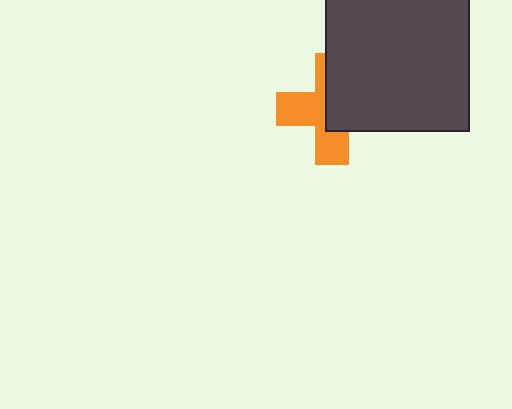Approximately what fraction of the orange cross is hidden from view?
Roughly 49% of the orange cross is hidden behind the dark gray square.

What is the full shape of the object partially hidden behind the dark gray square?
The partially hidden object is an orange cross.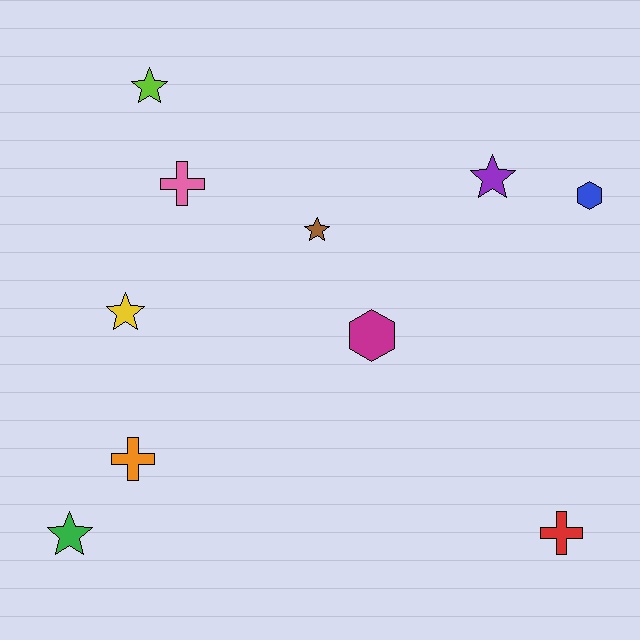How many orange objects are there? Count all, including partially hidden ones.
There is 1 orange object.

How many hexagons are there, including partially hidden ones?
There are 2 hexagons.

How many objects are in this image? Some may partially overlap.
There are 10 objects.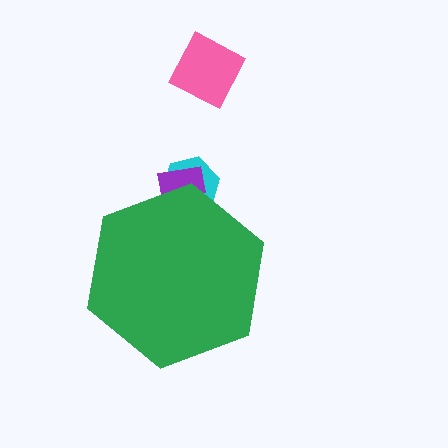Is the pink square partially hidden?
No, the pink square is fully visible.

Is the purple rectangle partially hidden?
Yes, the purple rectangle is partially hidden behind the green hexagon.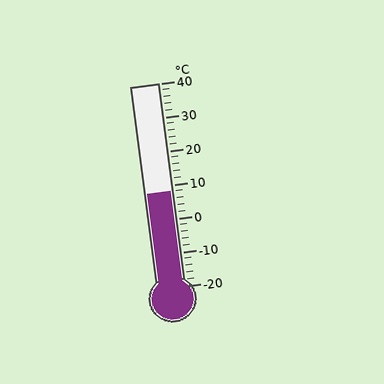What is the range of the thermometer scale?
The thermometer scale ranges from -20°C to 40°C.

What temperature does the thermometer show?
The thermometer shows approximately 8°C.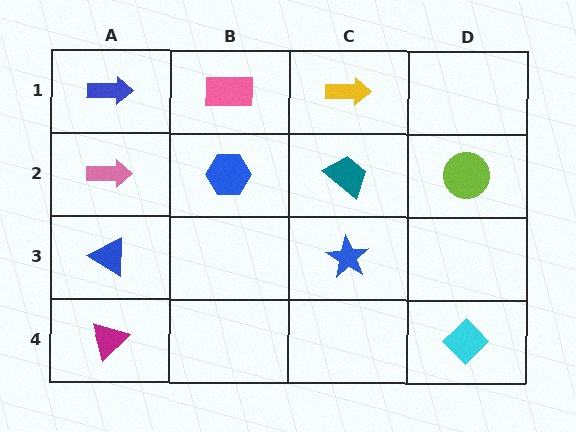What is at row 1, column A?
A blue arrow.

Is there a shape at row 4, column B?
No, that cell is empty.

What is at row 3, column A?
A blue triangle.